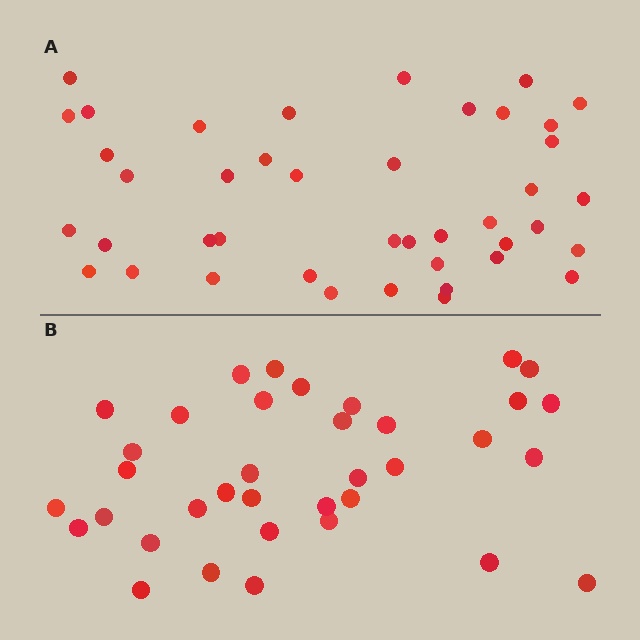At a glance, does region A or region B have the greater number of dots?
Region A (the top region) has more dots.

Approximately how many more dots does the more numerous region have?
Region A has about 6 more dots than region B.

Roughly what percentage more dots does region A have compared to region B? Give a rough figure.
About 15% more.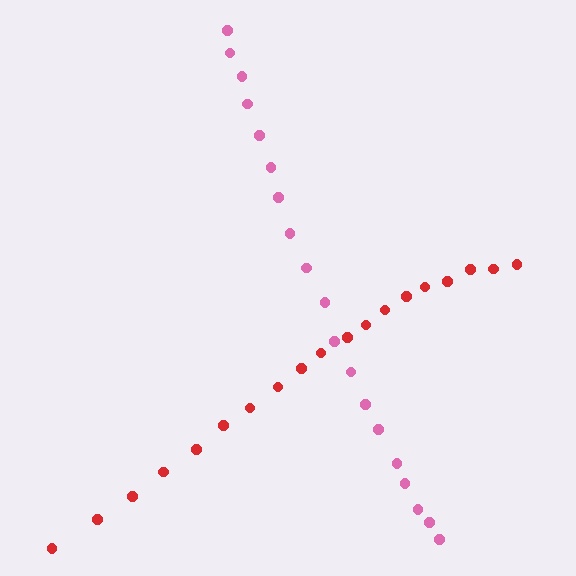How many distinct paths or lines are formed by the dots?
There are 2 distinct paths.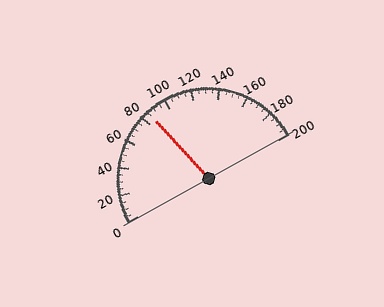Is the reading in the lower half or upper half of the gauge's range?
The reading is in the lower half of the range (0 to 200).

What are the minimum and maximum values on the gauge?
The gauge ranges from 0 to 200.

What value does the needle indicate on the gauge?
The needle indicates approximately 85.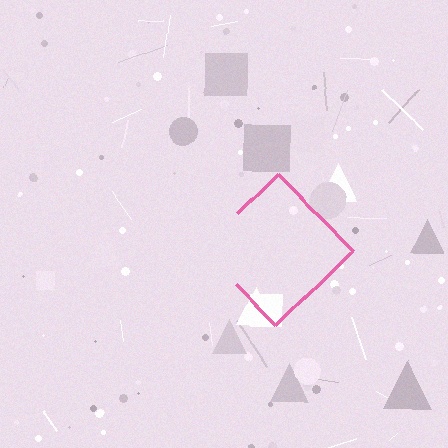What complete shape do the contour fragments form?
The contour fragments form a diamond.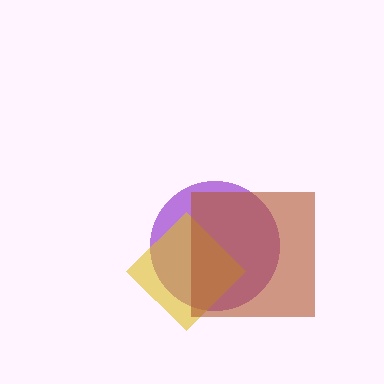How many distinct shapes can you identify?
There are 3 distinct shapes: a purple circle, a yellow diamond, a brown square.